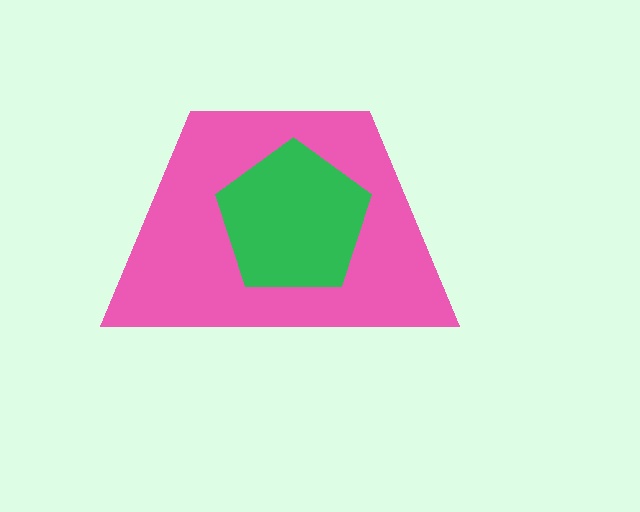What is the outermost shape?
The pink trapezoid.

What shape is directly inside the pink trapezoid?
The green pentagon.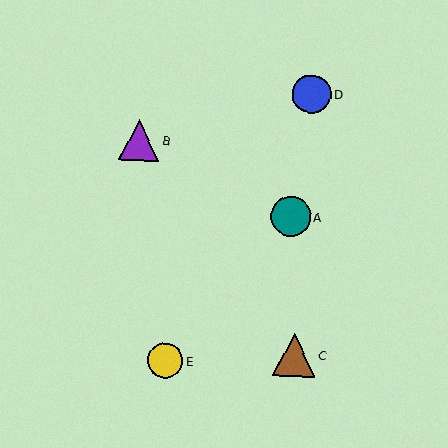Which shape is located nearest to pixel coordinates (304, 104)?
The blue circle (labeled D) at (312, 94) is nearest to that location.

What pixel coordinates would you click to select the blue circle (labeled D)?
Click at (312, 94) to select the blue circle D.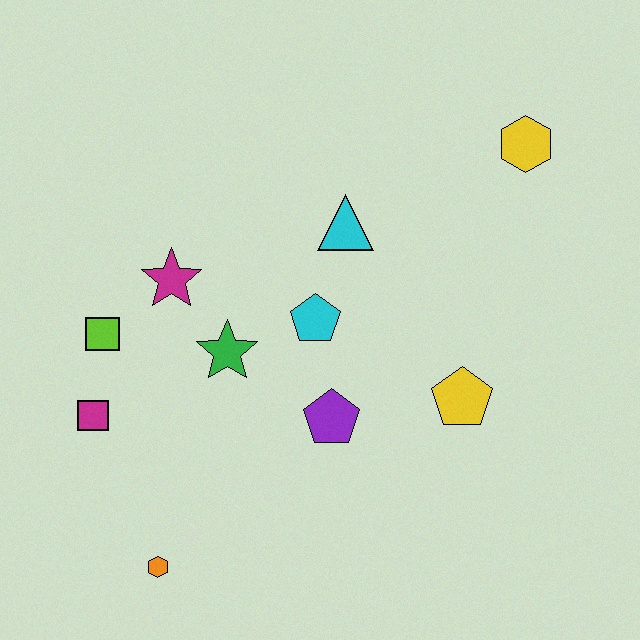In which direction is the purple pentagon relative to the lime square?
The purple pentagon is to the right of the lime square.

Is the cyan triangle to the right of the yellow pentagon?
No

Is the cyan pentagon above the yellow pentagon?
Yes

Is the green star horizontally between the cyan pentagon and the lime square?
Yes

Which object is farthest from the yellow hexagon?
The orange hexagon is farthest from the yellow hexagon.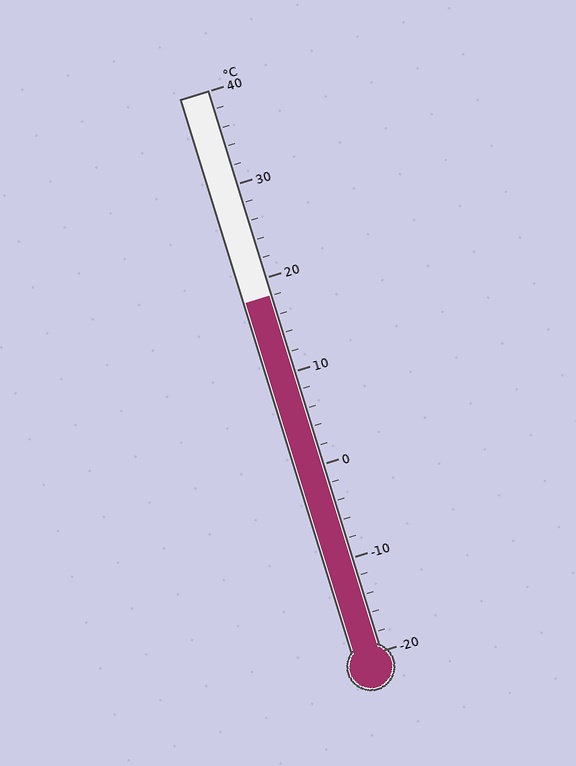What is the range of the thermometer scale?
The thermometer scale ranges from -20°C to 40°C.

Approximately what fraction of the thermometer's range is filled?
The thermometer is filled to approximately 65% of its range.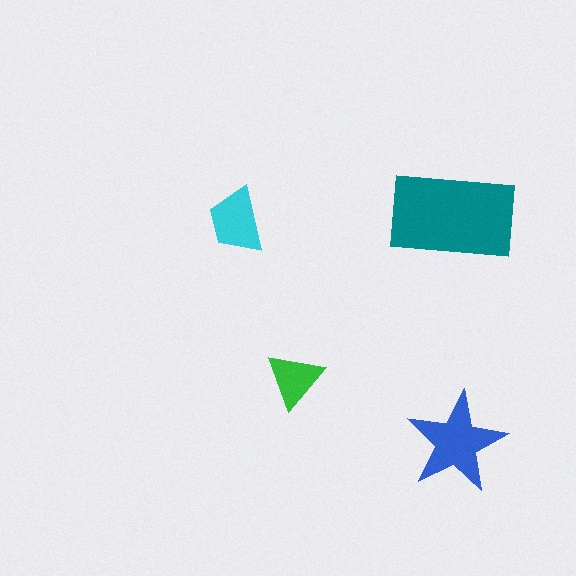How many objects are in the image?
There are 4 objects in the image.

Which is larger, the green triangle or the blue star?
The blue star.